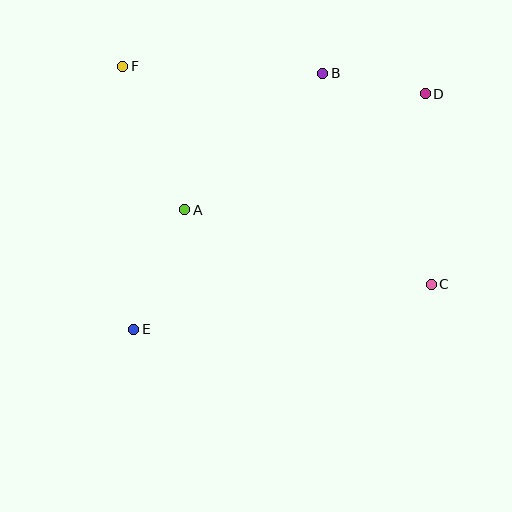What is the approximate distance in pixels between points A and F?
The distance between A and F is approximately 156 pixels.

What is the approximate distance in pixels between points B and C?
The distance between B and C is approximately 237 pixels.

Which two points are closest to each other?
Points B and D are closest to each other.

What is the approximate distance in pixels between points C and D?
The distance between C and D is approximately 191 pixels.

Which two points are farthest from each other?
Points C and F are farthest from each other.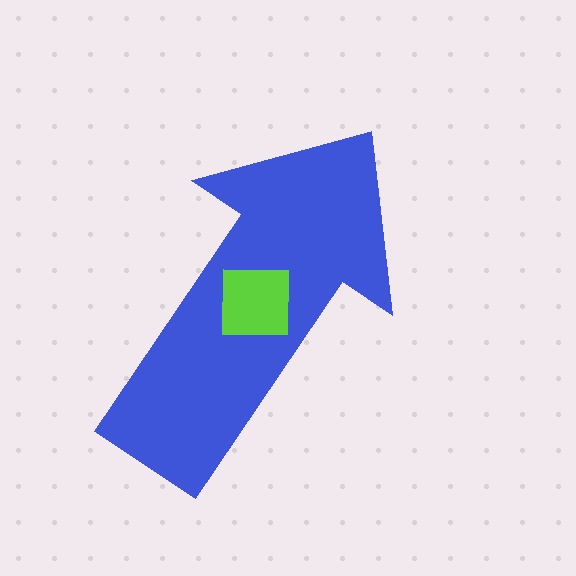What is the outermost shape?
The blue arrow.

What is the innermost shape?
The lime square.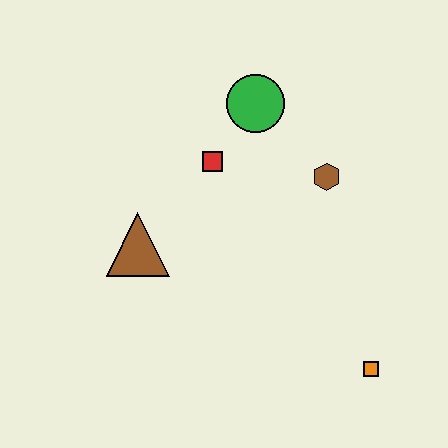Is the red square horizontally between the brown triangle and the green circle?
Yes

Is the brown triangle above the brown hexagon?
No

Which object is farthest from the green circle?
The orange square is farthest from the green circle.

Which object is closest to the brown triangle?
The red square is closest to the brown triangle.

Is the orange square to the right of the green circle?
Yes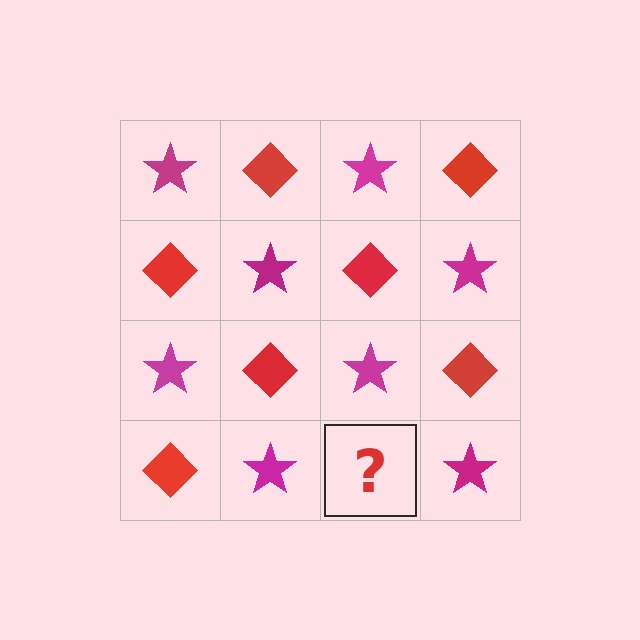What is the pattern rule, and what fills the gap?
The rule is that it alternates magenta star and red diamond in a checkerboard pattern. The gap should be filled with a red diamond.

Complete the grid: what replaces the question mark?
The question mark should be replaced with a red diamond.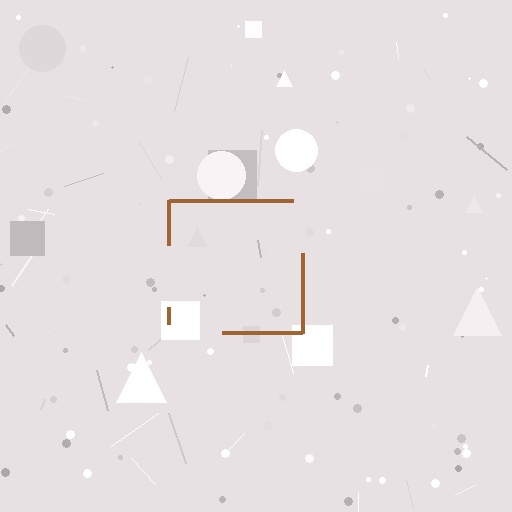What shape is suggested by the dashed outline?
The dashed outline suggests a square.